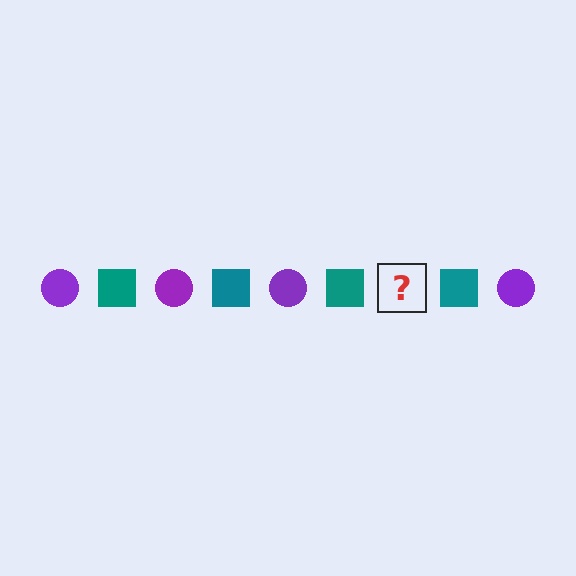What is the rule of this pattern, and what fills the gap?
The rule is that the pattern alternates between purple circle and teal square. The gap should be filled with a purple circle.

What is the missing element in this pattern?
The missing element is a purple circle.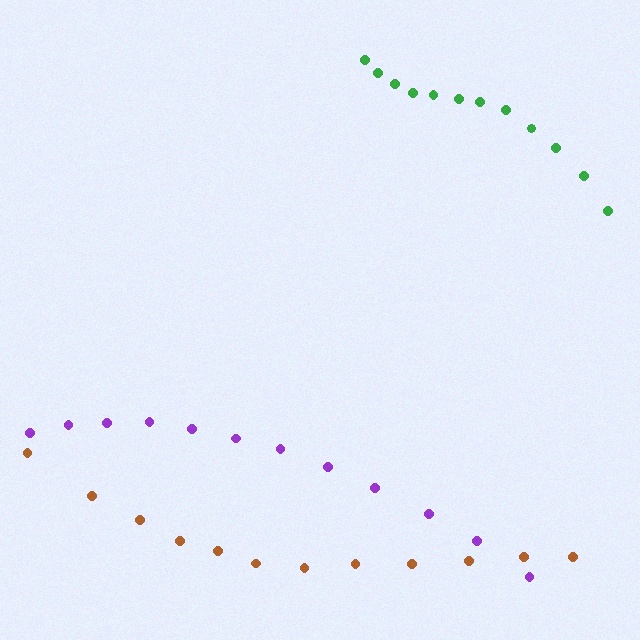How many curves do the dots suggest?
There are 3 distinct paths.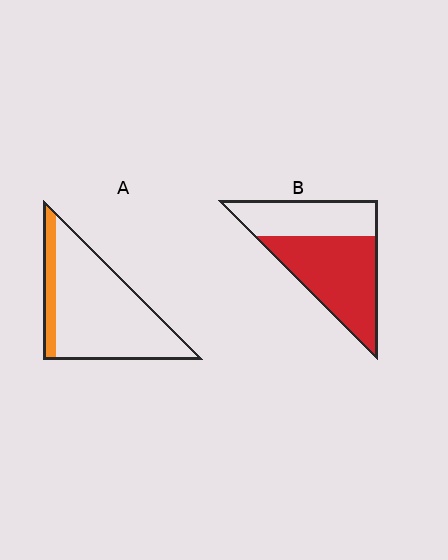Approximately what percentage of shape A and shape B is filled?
A is approximately 15% and B is approximately 60%.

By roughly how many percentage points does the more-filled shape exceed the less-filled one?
By roughly 45 percentage points (B over A).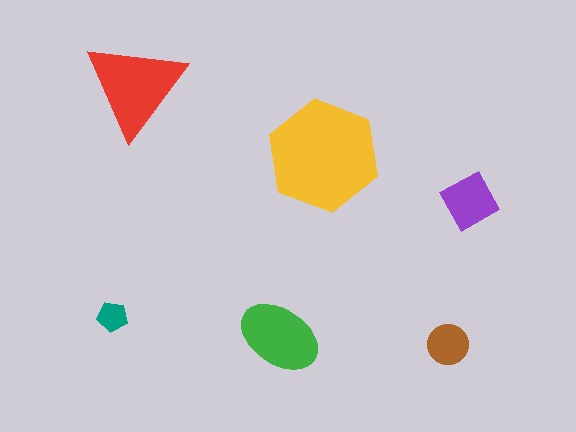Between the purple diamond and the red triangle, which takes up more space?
The red triangle.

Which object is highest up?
The red triangle is topmost.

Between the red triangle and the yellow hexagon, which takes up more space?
The yellow hexagon.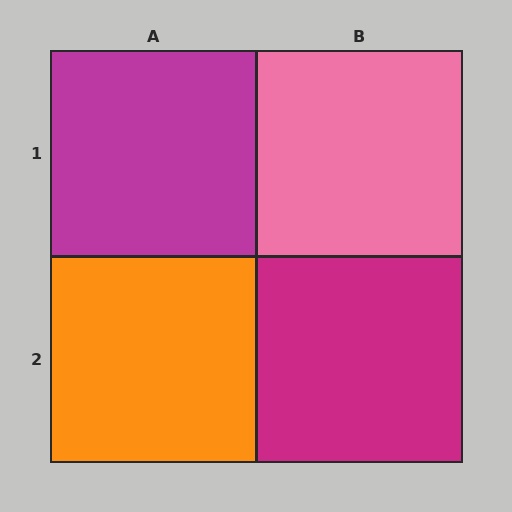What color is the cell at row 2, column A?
Orange.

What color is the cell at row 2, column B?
Magenta.